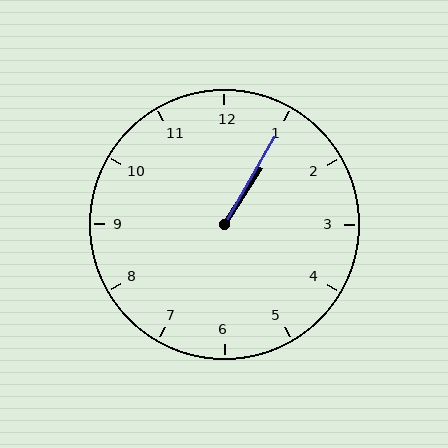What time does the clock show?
1:05.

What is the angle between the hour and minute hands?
Approximately 2 degrees.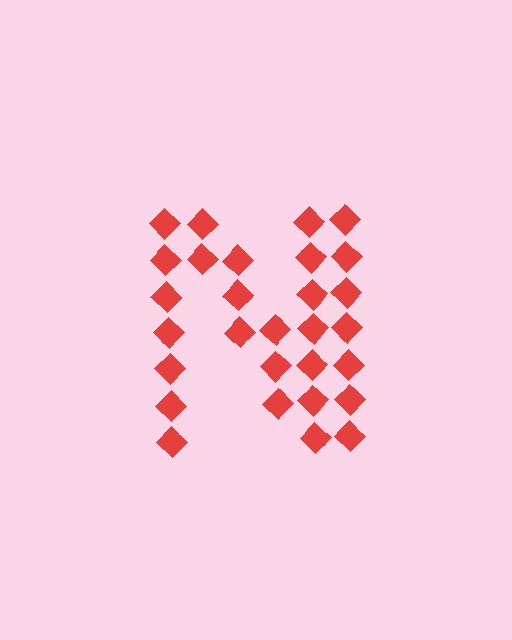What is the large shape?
The large shape is the letter N.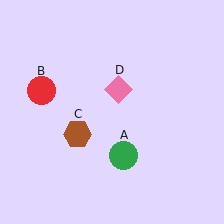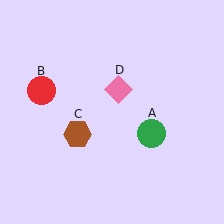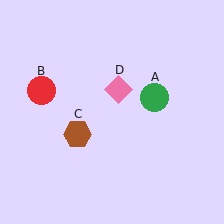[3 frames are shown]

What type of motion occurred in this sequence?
The green circle (object A) rotated counterclockwise around the center of the scene.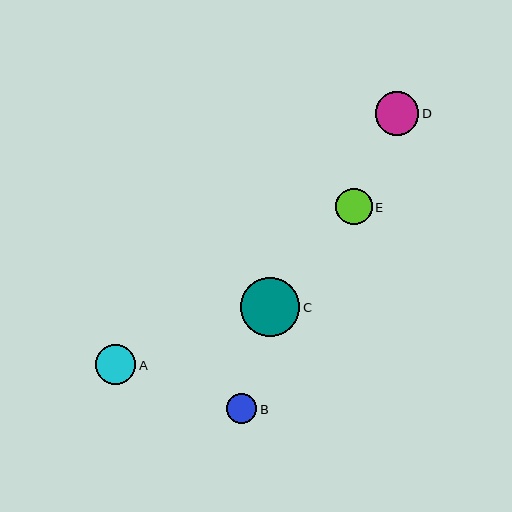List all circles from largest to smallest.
From largest to smallest: C, D, A, E, B.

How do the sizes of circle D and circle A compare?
Circle D and circle A are approximately the same size.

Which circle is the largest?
Circle C is the largest with a size of approximately 59 pixels.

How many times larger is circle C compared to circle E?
Circle C is approximately 1.6 times the size of circle E.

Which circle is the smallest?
Circle B is the smallest with a size of approximately 30 pixels.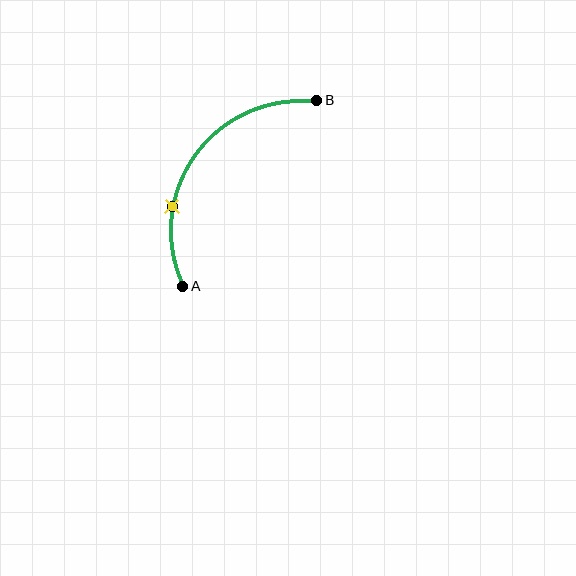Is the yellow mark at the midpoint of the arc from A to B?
No. The yellow mark lies on the arc but is closer to endpoint A. The arc midpoint would be at the point on the curve equidistant along the arc from both A and B.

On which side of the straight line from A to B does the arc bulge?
The arc bulges above and to the left of the straight line connecting A and B.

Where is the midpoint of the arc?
The arc midpoint is the point on the curve farthest from the straight line joining A and B. It sits above and to the left of that line.